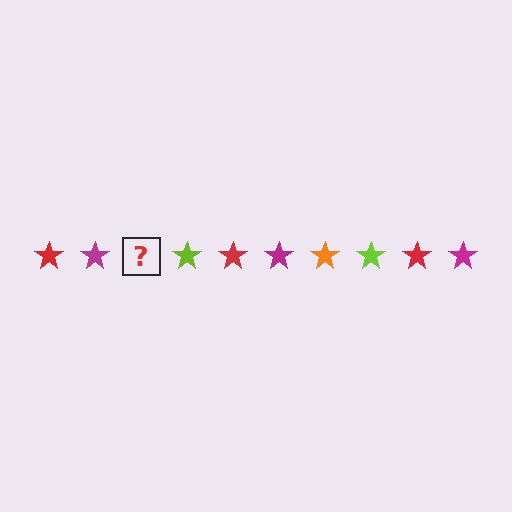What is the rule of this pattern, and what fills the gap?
The rule is that the pattern cycles through red, magenta, orange, lime stars. The gap should be filled with an orange star.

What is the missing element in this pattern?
The missing element is an orange star.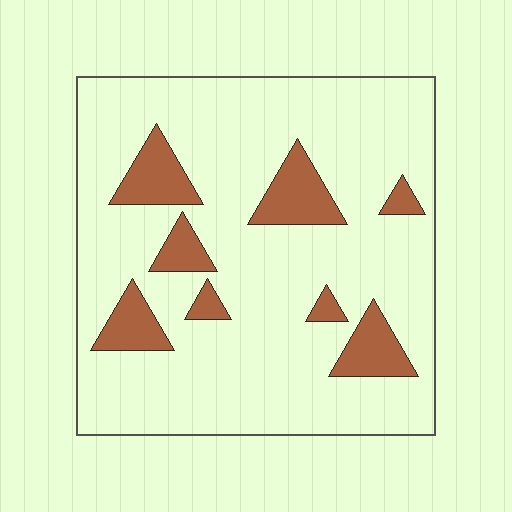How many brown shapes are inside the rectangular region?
8.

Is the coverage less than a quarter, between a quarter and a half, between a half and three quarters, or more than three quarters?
Less than a quarter.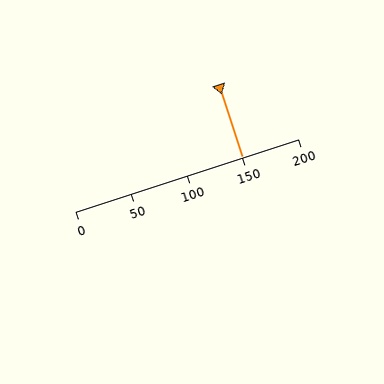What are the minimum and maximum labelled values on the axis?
The axis runs from 0 to 200.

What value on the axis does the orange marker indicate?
The marker indicates approximately 150.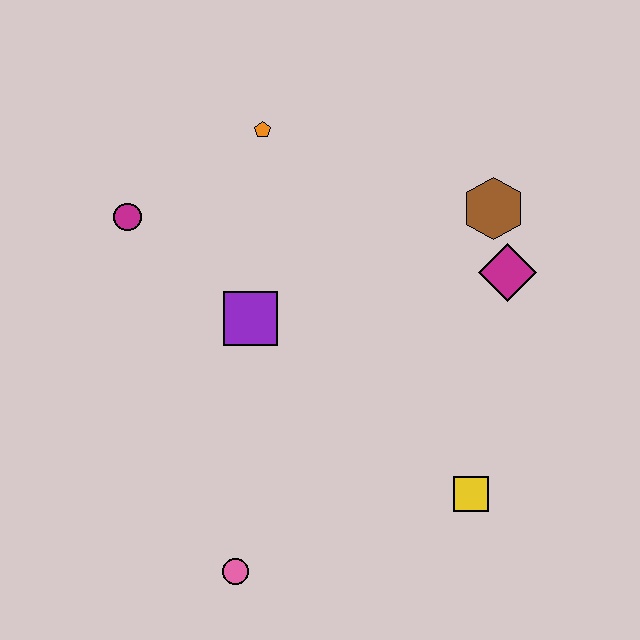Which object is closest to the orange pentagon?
The magenta circle is closest to the orange pentagon.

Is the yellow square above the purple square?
No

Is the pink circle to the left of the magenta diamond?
Yes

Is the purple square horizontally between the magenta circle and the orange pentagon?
Yes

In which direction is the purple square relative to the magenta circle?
The purple square is to the right of the magenta circle.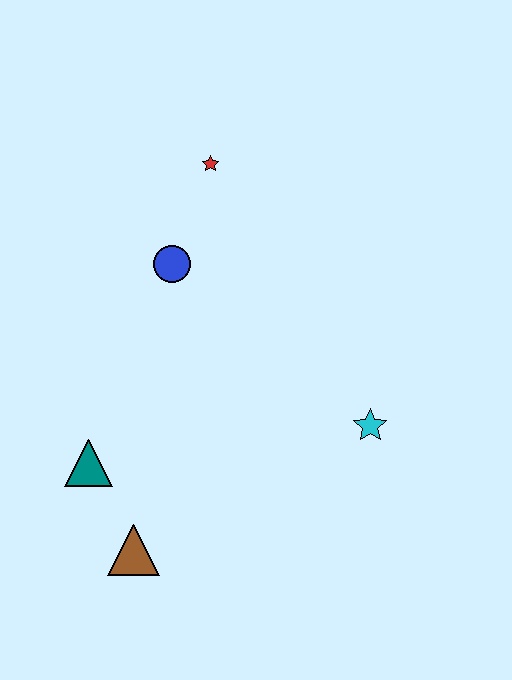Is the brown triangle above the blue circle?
No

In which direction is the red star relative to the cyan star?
The red star is above the cyan star.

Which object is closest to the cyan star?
The blue circle is closest to the cyan star.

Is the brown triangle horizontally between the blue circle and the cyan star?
No